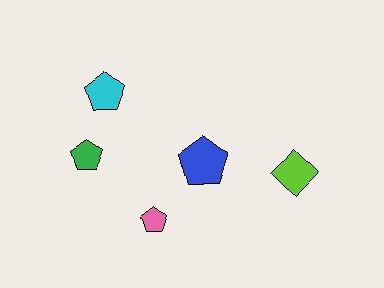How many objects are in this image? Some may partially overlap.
There are 5 objects.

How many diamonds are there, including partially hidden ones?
There is 1 diamond.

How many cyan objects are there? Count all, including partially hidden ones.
There is 1 cyan object.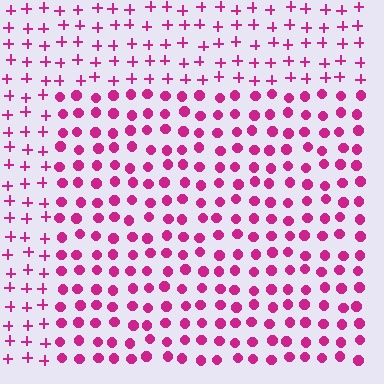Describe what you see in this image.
The image is filled with small magenta elements arranged in a uniform grid. A rectangle-shaped region contains circles, while the surrounding area contains plus signs. The boundary is defined purely by the change in element shape.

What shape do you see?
I see a rectangle.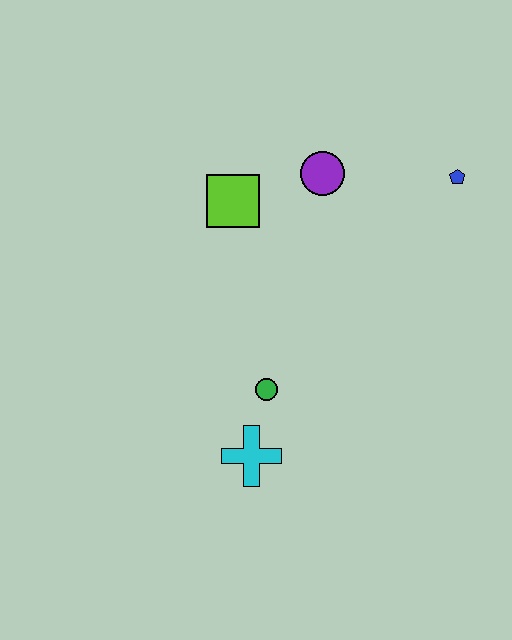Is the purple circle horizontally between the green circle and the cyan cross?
No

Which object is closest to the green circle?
The cyan cross is closest to the green circle.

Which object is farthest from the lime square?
The cyan cross is farthest from the lime square.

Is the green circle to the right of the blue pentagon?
No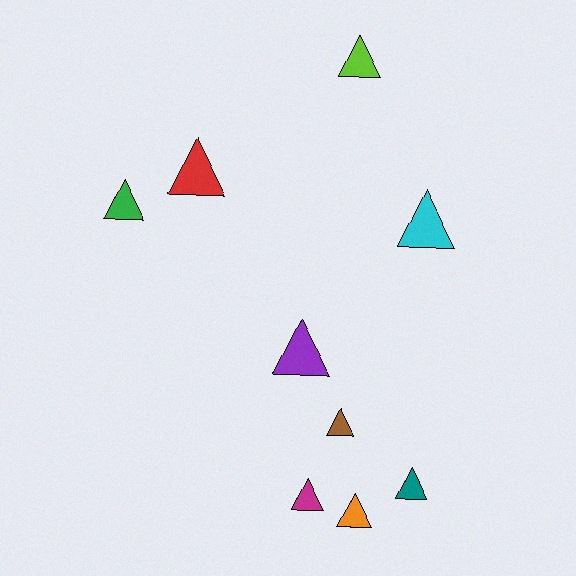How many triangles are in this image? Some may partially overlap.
There are 9 triangles.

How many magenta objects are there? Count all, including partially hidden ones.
There is 1 magenta object.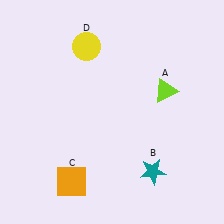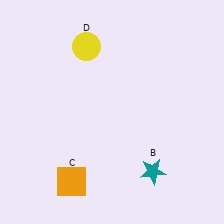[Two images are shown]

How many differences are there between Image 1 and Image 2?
There is 1 difference between the two images.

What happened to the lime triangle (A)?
The lime triangle (A) was removed in Image 2. It was in the top-right area of Image 1.